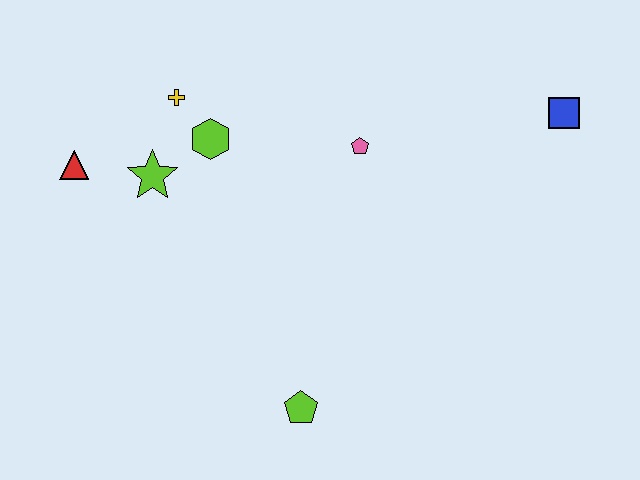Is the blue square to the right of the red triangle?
Yes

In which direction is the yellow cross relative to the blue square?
The yellow cross is to the left of the blue square.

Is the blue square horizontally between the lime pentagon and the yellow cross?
No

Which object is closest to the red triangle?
The lime star is closest to the red triangle.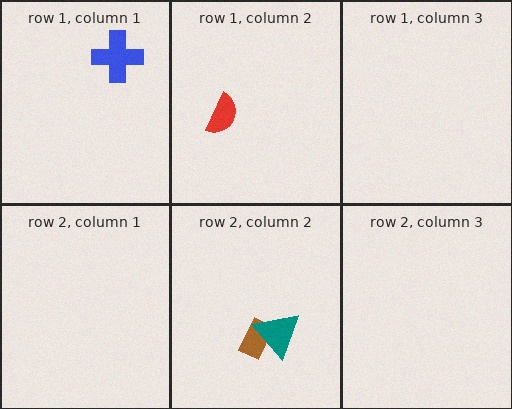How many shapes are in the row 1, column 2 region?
1.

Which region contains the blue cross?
The row 1, column 1 region.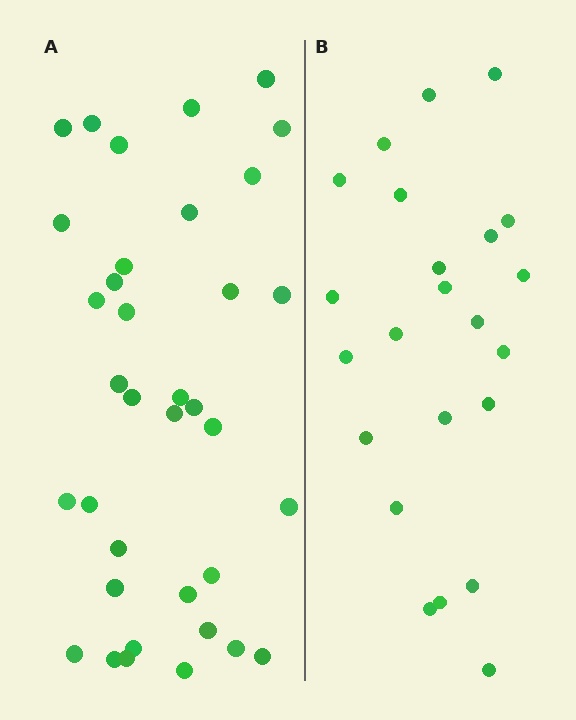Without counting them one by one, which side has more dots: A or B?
Region A (the left region) has more dots.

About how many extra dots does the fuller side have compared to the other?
Region A has approximately 15 more dots than region B.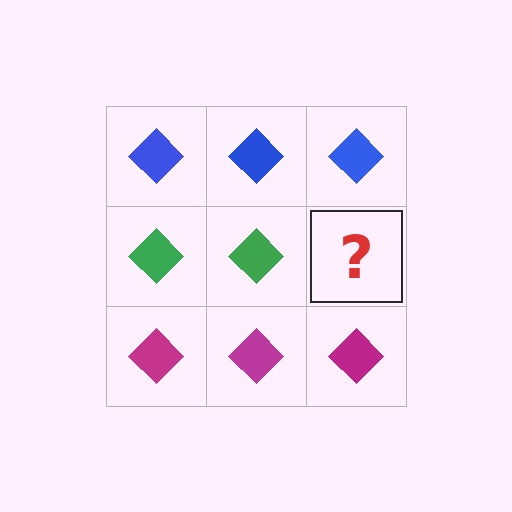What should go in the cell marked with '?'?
The missing cell should contain a green diamond.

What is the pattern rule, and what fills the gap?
The rule is that each row has a consistent color. The gap should be filled with a green diamond.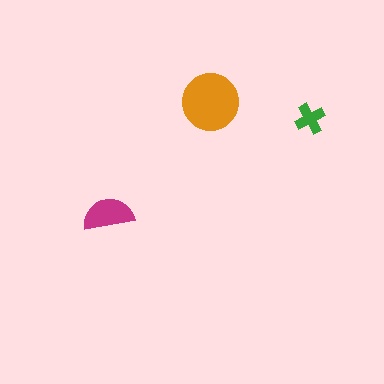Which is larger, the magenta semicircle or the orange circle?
The orange circle.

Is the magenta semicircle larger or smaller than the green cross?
Larger.